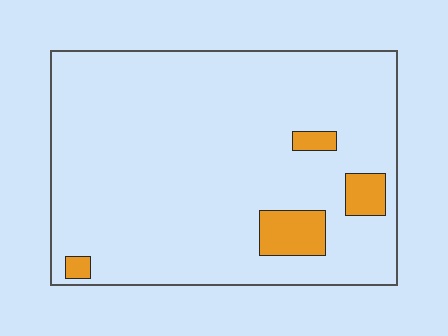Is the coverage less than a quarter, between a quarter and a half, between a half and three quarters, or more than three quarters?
Less than a quarter.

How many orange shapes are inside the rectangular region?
4.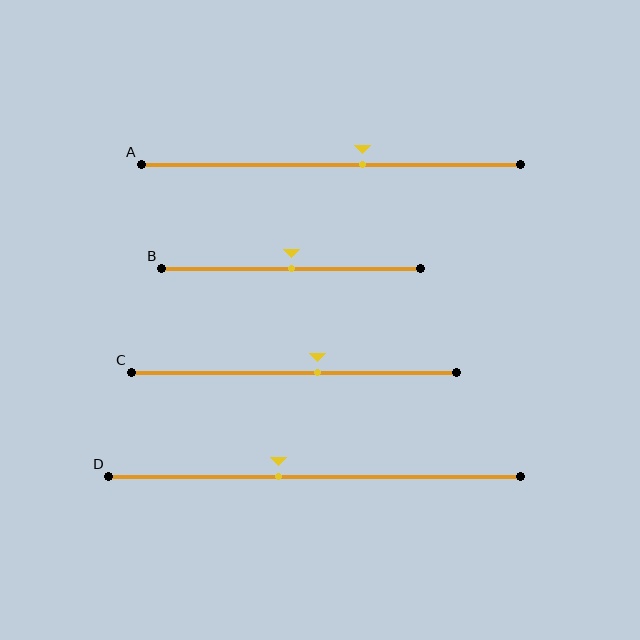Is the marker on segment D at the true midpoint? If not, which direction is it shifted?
No, the marker on segment D is shifted to the left by about 9% of the segment length.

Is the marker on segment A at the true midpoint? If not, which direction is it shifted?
No, the marker on segment A is shifted to the right by about 8% of the segment length.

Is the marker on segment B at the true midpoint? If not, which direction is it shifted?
Yes, the marker on segment B is at the true midpoint.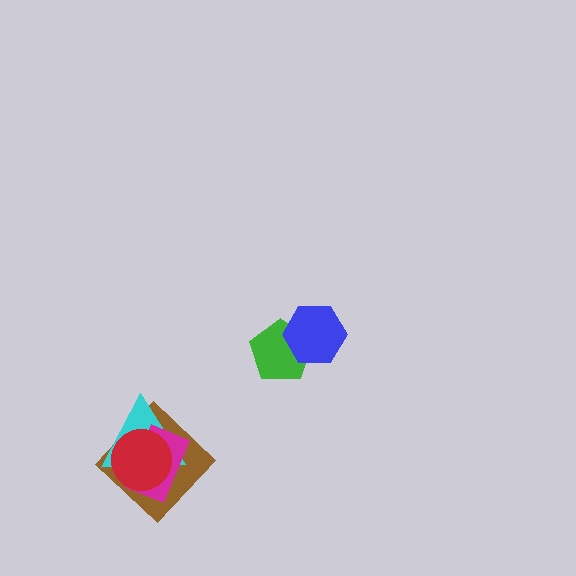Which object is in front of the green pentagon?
The blue hexagon is in front of the green pentagon.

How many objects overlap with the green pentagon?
1 object overlaps with the green pentagon.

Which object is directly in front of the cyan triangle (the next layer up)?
The magenta rectangle is directly in front of the cyan triangle.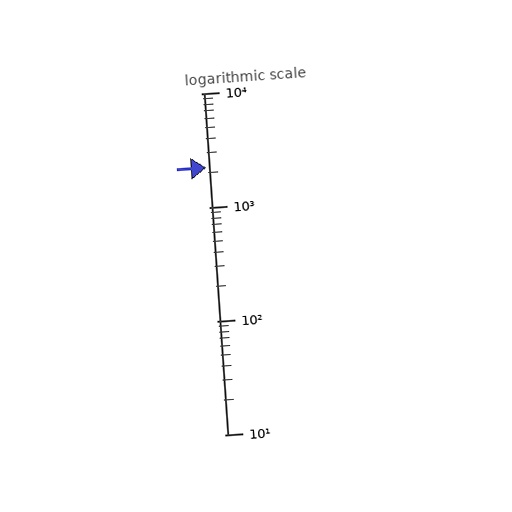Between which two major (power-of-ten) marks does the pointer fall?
The pointer is between 1000 and 10000.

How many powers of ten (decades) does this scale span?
The scale spans 3 decades, from 10 to 10000.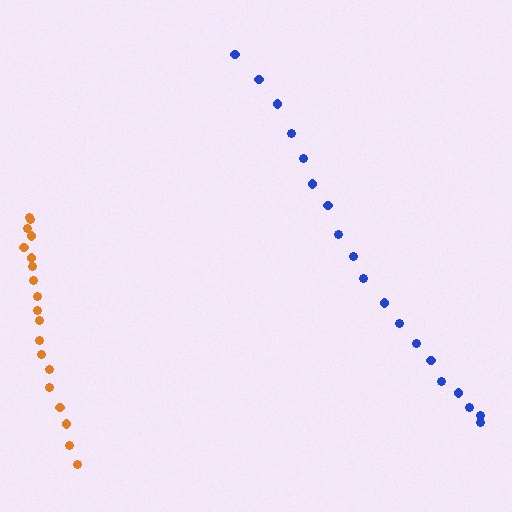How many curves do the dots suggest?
There are 2 distinct paths.